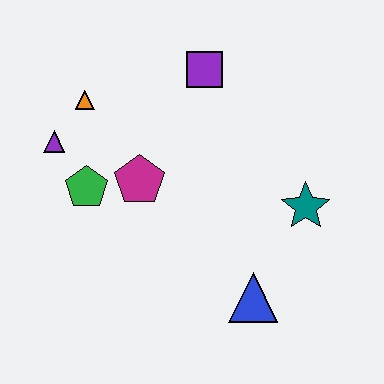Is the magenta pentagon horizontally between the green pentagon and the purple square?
Yes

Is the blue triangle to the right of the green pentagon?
Yes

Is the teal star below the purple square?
Yes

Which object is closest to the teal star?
The blue triangle is closest to the teal star.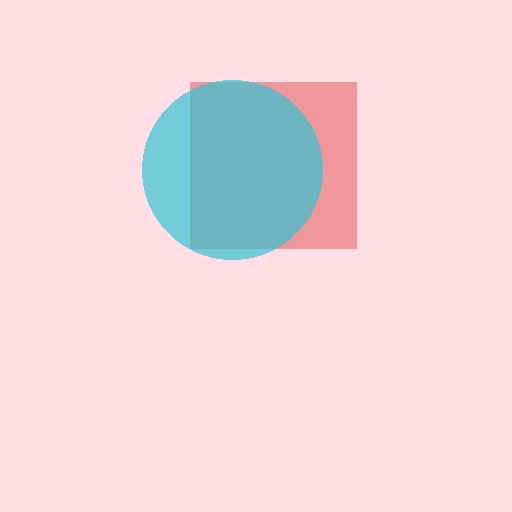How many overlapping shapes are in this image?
There are 2 overlapping shapes in the image.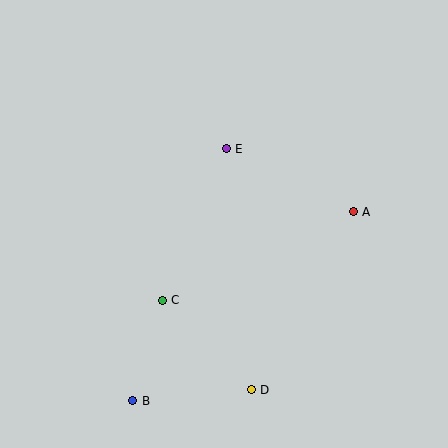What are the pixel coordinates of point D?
Point D is at (251, 390).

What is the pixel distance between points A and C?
The distance between A and C is 210 pixels.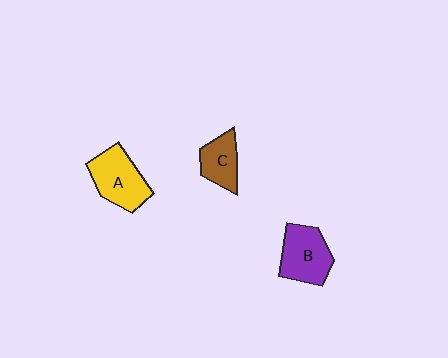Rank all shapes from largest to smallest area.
From largest to smallest: A (yellow), B (purple), C (brown).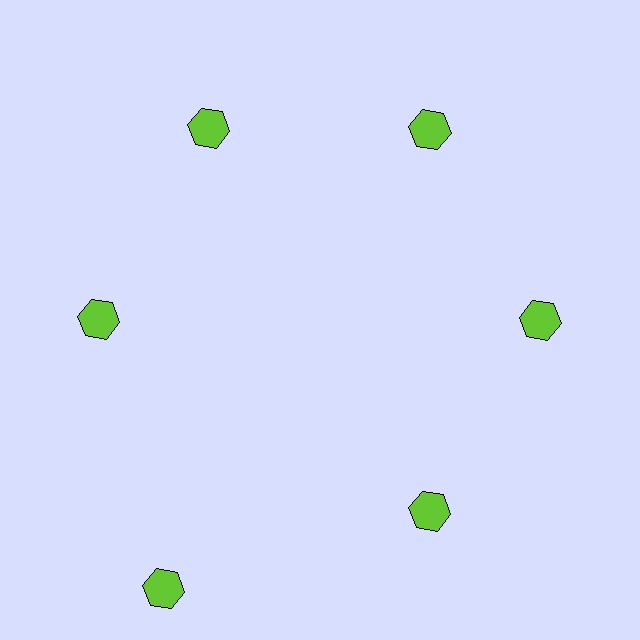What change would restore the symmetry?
The symmetry would be restored by moving it inward, back onto the ring so that all 6 hexagons sit at equal angles and equal distance from the center.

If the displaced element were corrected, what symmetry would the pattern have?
It would have 6-fold rotational symmetry — the pattern would map onto itself every 60 degrees.